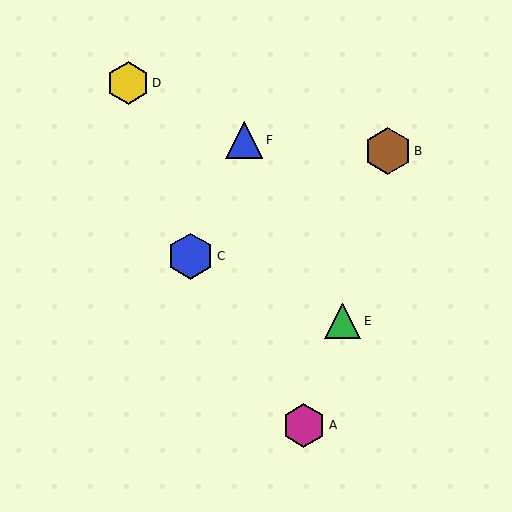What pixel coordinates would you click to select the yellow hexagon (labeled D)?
Click at (128, 83) to select the yellow hexagon D.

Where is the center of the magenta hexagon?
The center of the magenta hexagon is at (304, 425).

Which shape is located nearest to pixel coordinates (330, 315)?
The green triangle (labeled E) at (343, 321) is nearest to that location.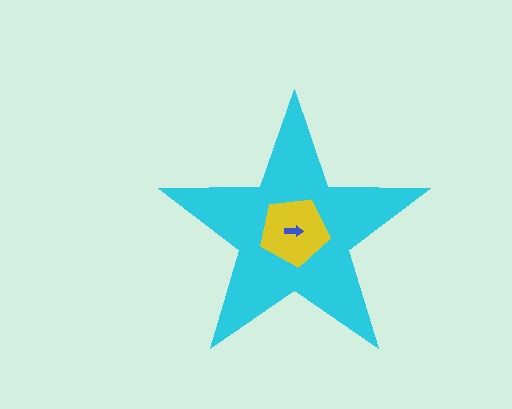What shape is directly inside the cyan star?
The yellow pentagon.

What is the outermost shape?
The cyan star.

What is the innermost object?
The blue arrow.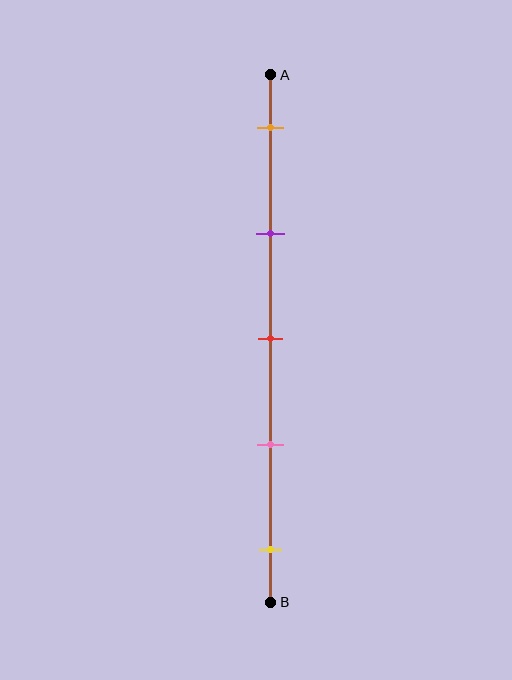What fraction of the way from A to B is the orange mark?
The orange mark is approximately 10% (0.1) of the way from A to B.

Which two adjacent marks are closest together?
The red and pink marks are the closest adjacent pair.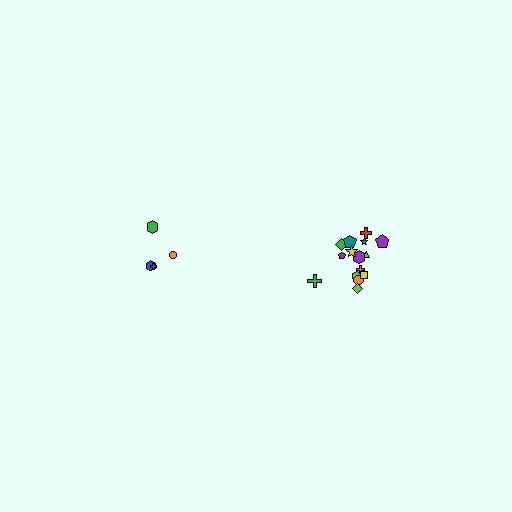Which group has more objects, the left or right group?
The right group.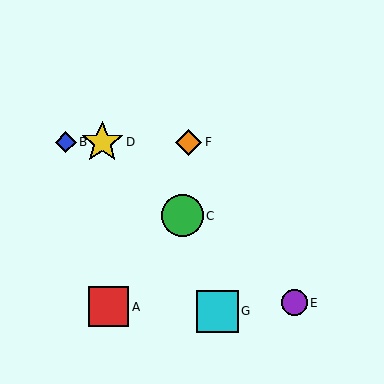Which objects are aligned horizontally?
Objects B, D, F are aligned horizontally.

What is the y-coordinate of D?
Object D is at y≈142.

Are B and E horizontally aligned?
No, B is at y≈142 and E is at y≈303.